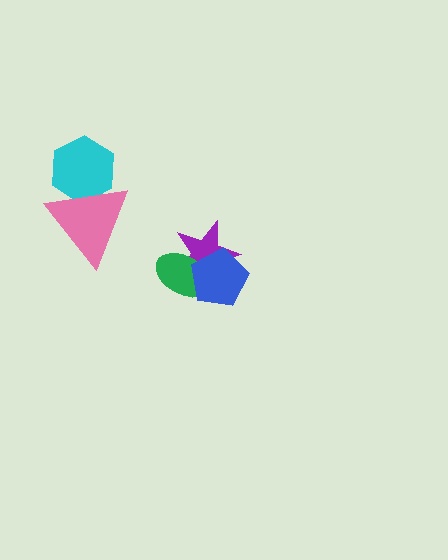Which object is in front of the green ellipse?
The blue pentagon is in front of the green ellipse.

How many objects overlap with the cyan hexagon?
1 object overlaps with the cyan hexagon.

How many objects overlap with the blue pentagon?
2 objects overlap with the blue pentagon.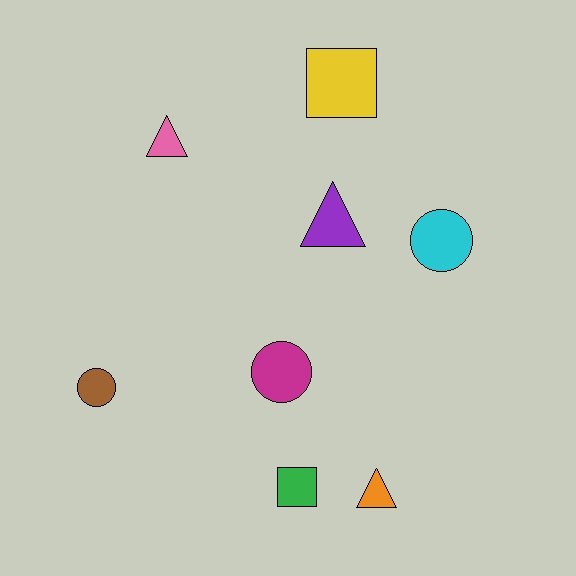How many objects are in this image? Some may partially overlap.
There are 8 objects.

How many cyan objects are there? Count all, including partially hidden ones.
There is 1 cyan object.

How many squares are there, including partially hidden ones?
There are 2 squares.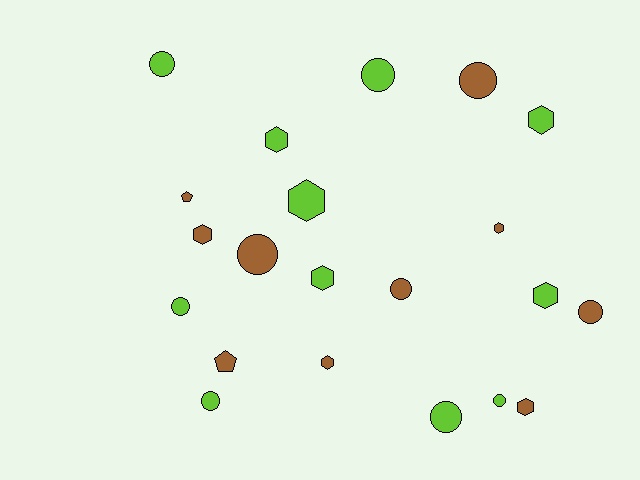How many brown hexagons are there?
There are 4 brown hexagons.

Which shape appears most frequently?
Circle, with 10 objects.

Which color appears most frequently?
Lime, with 11 objects.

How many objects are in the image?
There are 21 objects.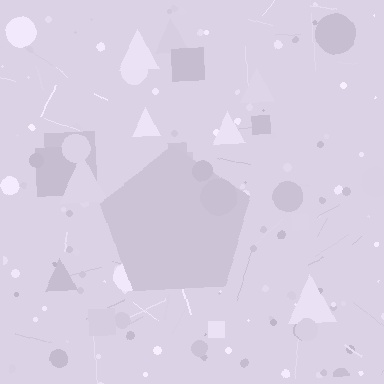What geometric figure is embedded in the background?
A pentagon is embedded in the background.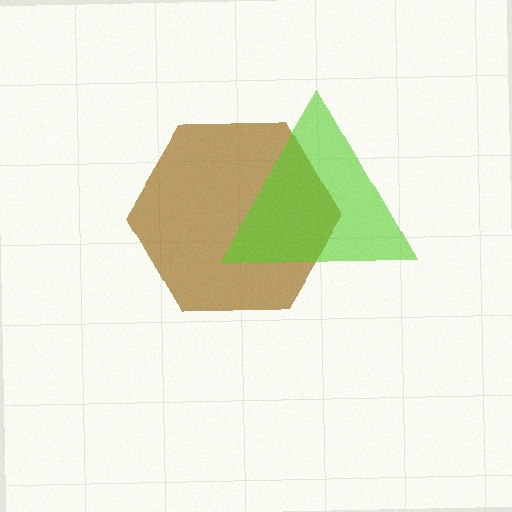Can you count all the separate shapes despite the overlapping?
Yes, there are 2 separate shapes.